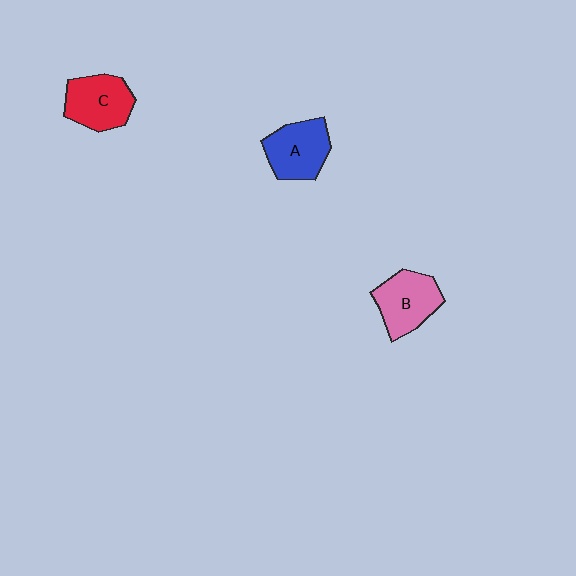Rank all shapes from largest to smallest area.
From largest to smallest: B (pink), A (blue), C (red).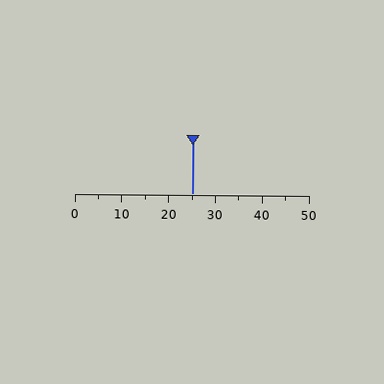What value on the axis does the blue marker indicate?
The marker indicates approximately 25.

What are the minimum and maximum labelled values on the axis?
The axis runs from 0 to 50.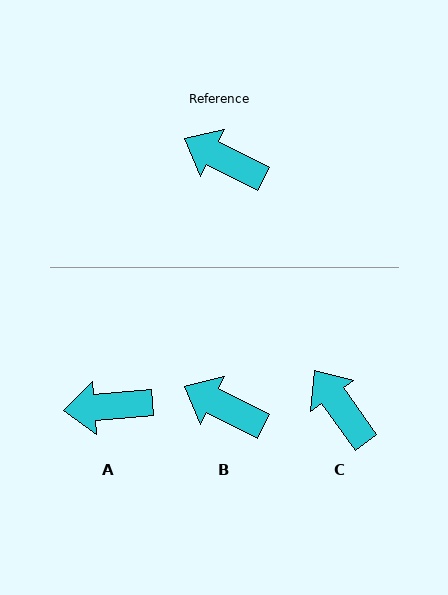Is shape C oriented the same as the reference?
No, it is off by about 27 degrees.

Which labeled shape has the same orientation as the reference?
B.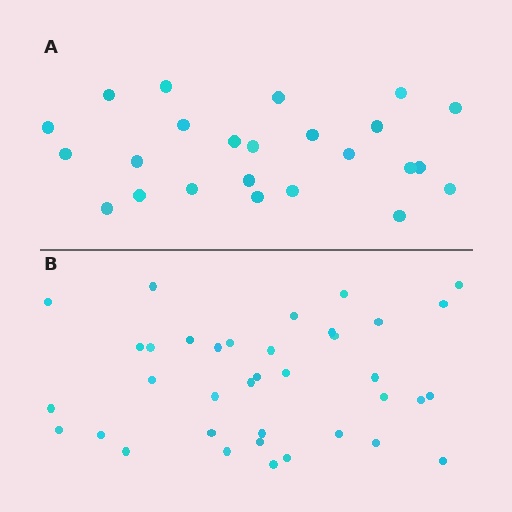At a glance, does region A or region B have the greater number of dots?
Region B (the bottom region) has more dots.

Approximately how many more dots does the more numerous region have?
Region B has approximately 15 more dots than region A.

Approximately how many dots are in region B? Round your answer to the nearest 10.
About 40 dots. (The exact count is 37, which rounds to 40.)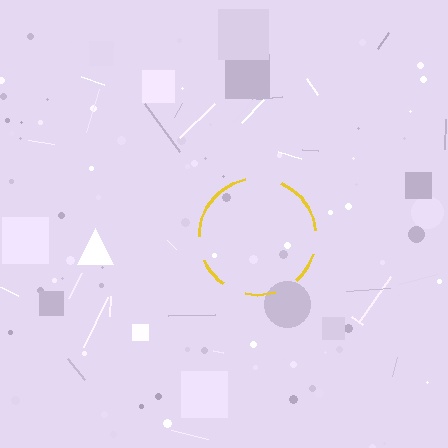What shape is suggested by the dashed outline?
The dashed outline suggests a circle.